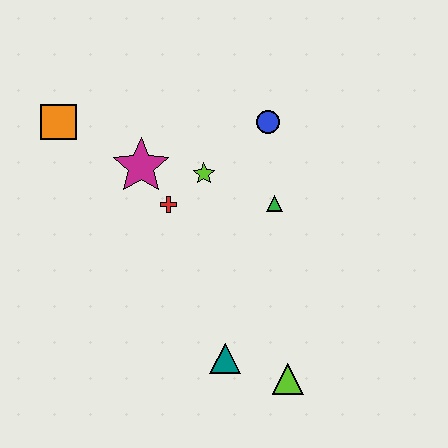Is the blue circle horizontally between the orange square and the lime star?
No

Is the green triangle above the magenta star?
No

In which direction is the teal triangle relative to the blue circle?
The teal triangle is below the blue circle.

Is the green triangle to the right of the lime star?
Yes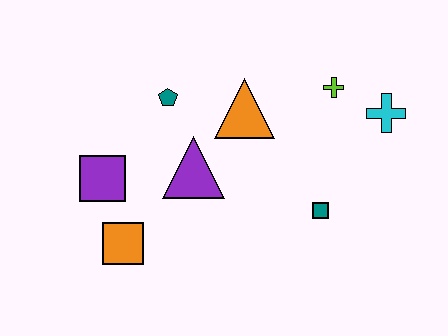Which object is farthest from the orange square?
The cyan cross is farthest from the orange square.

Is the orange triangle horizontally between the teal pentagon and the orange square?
No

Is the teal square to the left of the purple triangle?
No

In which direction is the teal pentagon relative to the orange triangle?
The teal pentagon is to the left of the orange triangle.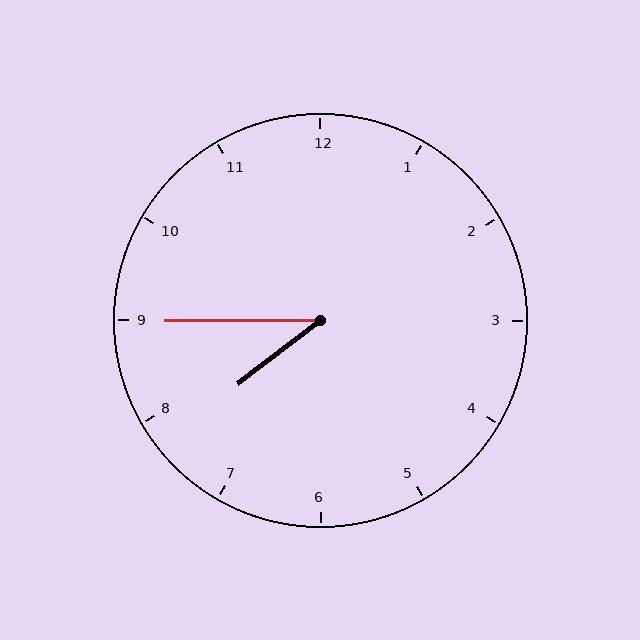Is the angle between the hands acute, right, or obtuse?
It is acute.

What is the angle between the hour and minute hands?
Approximately 38 degrees.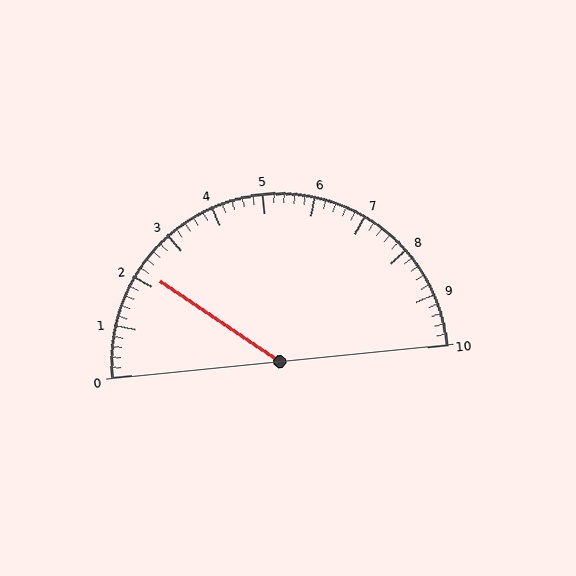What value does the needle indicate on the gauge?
The needle indicates approximately 2.2.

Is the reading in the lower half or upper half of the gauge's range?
The reading is in the lower half of the range (0 to 10).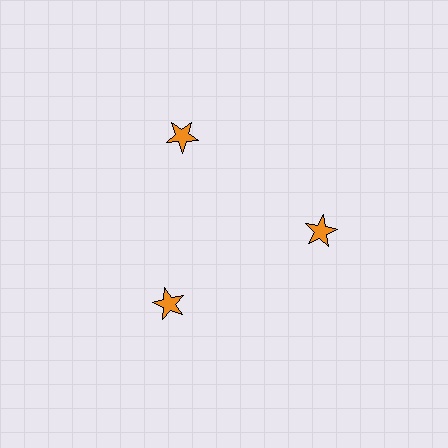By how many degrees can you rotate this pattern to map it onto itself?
The pattern maps onto itself every 120 degrees of rotation.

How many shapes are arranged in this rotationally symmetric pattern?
There are 3 shapes, arranged in 3 groups of 1.